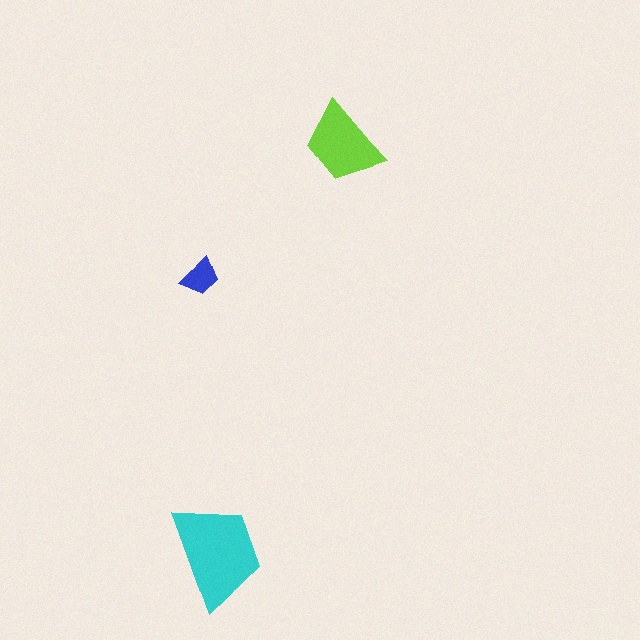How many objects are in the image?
There are 3 objects in the image.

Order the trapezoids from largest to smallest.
the cyan one, the lime one, the blue one.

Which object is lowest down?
The cyan trapezoid is bottommost.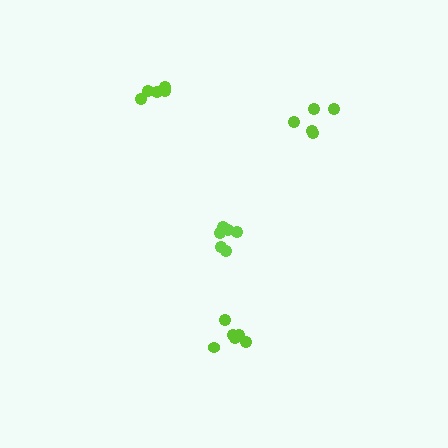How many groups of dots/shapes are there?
There are 4 groups.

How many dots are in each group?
Group 1: 6 dots, Group 2: 5 dots, Group 3: 5 dots, Group 4: 6 dots (22 total).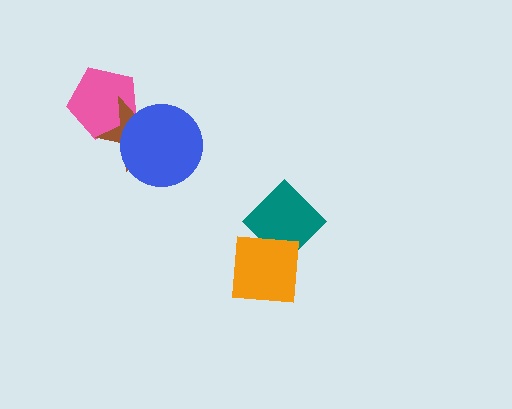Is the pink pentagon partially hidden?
Yes, it is partially covered by another shape.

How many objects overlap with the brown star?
2 objects overlap with the brown star.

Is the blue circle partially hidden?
No, no other shape covers it.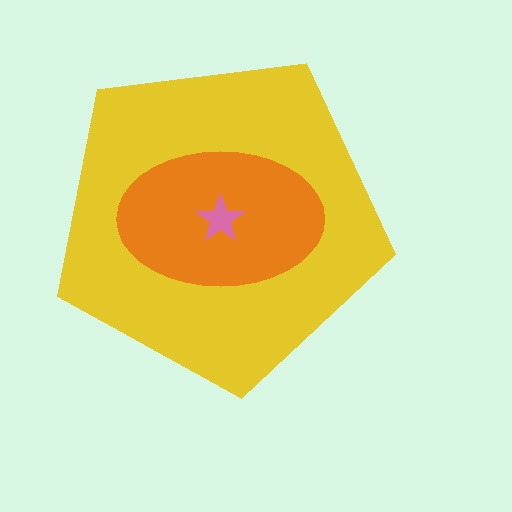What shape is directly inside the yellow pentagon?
The orange ellipse.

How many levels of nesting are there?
3.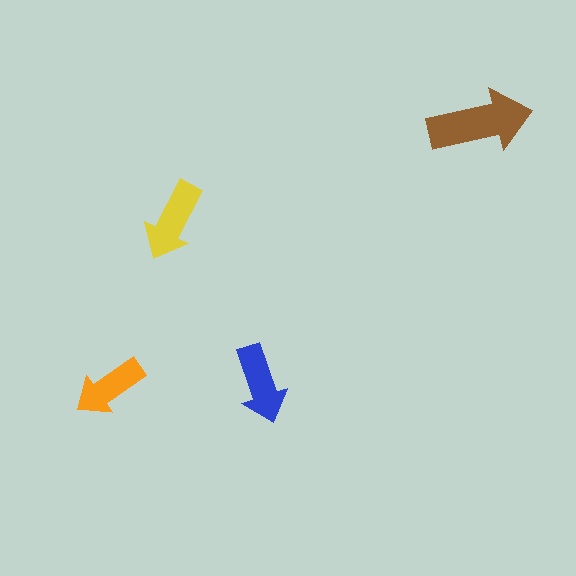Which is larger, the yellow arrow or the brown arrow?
The brown one.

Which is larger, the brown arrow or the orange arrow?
The brown one.